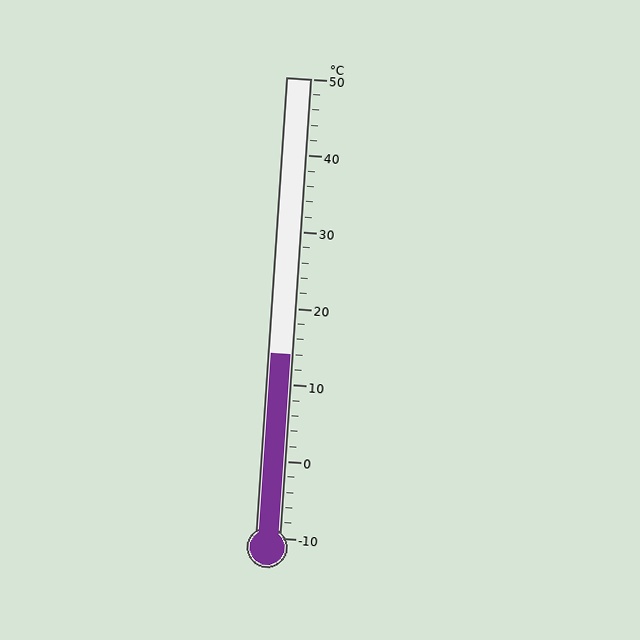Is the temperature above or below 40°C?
The temperature is below 40°C.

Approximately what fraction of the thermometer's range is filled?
The thermometer is filled to approximately 40% of its range.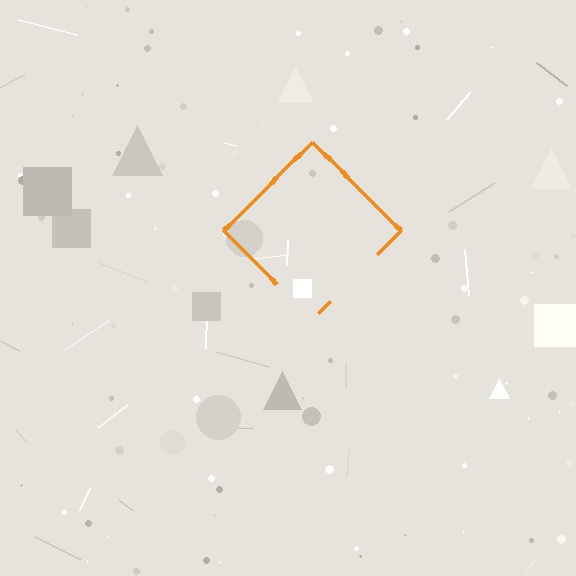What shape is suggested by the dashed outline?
The dashed outline suggests a diamond.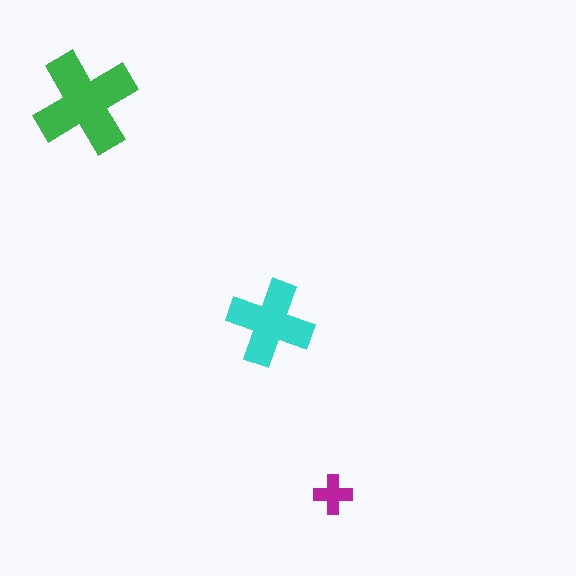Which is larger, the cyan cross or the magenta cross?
The cyan one.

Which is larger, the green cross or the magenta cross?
The green one.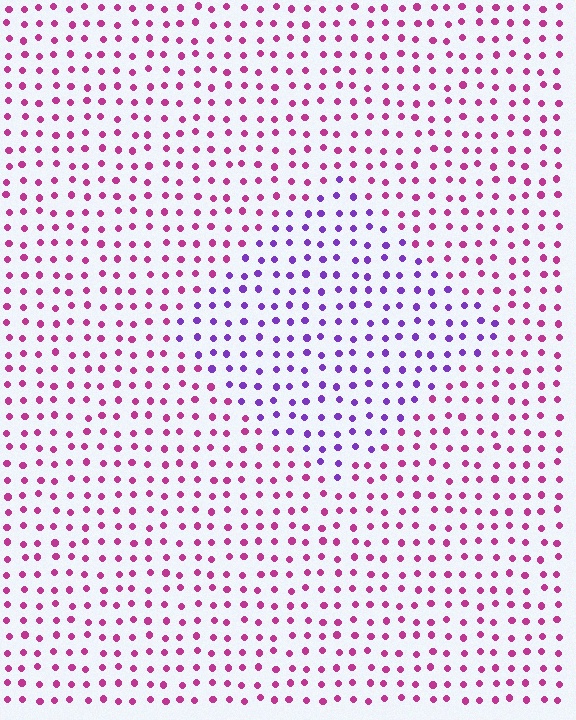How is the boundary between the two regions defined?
The boundary is defined purely by a slight shift in hue (about 49 degrees). Spacing, size, and orientation are identical on both sides.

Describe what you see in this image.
The image is filled with small magenta elements in a uniform arrangement. A diamond-shaped region is visible where the elements are tinted to a slightly different hue, forming a subtle color boundary.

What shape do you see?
I see a diamond.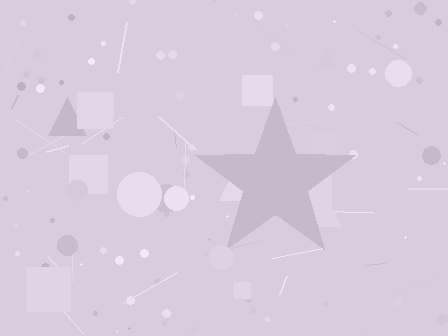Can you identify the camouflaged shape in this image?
The camouflaged shape is a star.